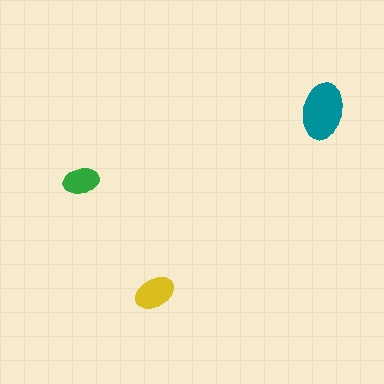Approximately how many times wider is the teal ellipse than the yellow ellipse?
About 1.5 times wider.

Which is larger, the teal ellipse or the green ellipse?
The teal one.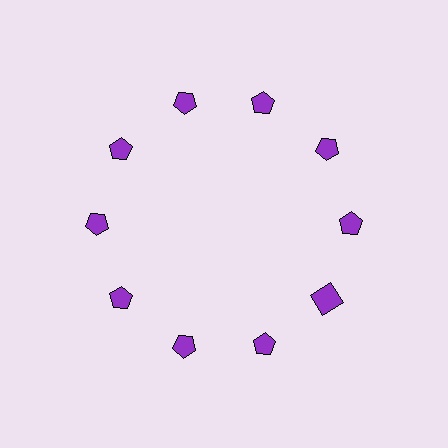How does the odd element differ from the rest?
It has a different shape: square instead of pentagon.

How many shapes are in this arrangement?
There are 10 shapes arranged in a ring pattern.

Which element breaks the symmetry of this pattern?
The purple square at roughly the 4 o'clock position breaks the symmetry. All other shapes are purple pentagons.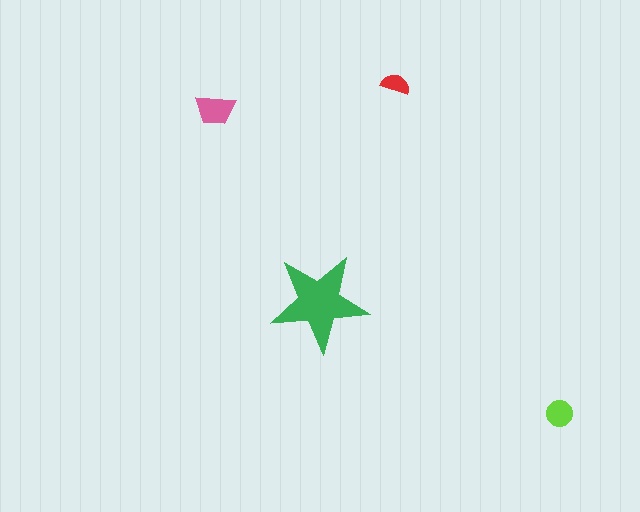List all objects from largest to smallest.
The green star, the pink trapezoid, the lime circle, the red semicircle.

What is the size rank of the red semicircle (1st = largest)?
4th.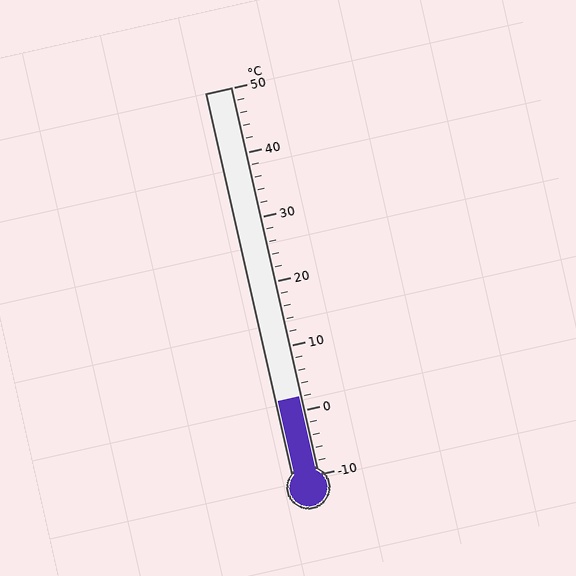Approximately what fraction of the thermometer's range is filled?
The thermometer is filled to approximately 20% of its range.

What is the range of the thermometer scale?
The thermometer scale ranges from -10°C to 50°C.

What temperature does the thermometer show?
The thermometer shows approximately 2°C.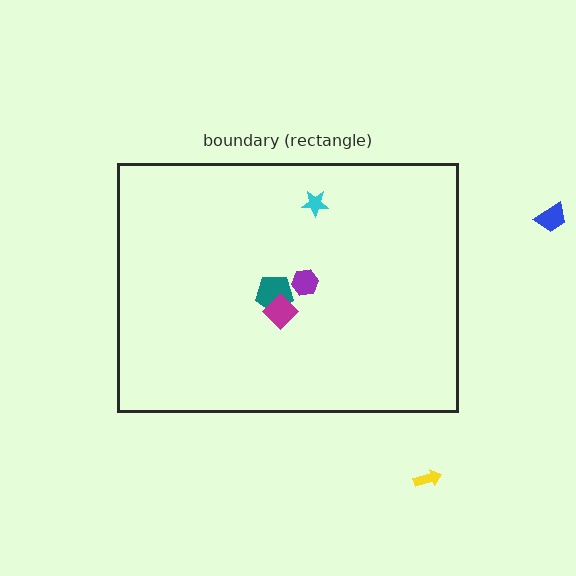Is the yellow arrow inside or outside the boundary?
Outside.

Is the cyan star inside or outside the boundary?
Inside.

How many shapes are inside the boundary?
4 inside, 2 outside.